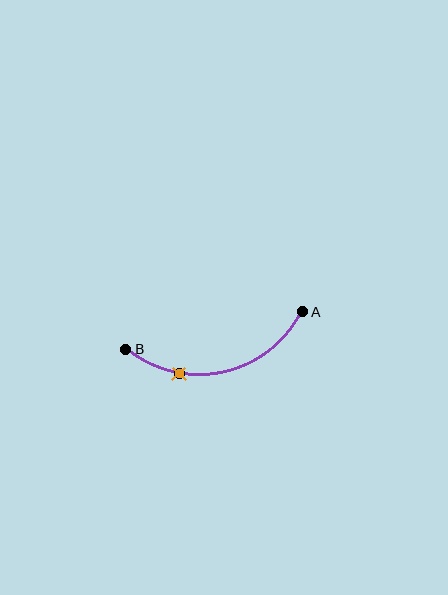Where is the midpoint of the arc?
The arc midpoint is the point on the curve farthest from the straight line joining A and B. It sits below that line.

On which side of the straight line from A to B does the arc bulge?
The arc bulges below the straight line connecting A and B.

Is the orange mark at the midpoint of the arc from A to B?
No. The orange mark lies on the arc but is closer to endpoint B. The arc midpoint would be at the point on the curve equidistant along the arc from both A and B.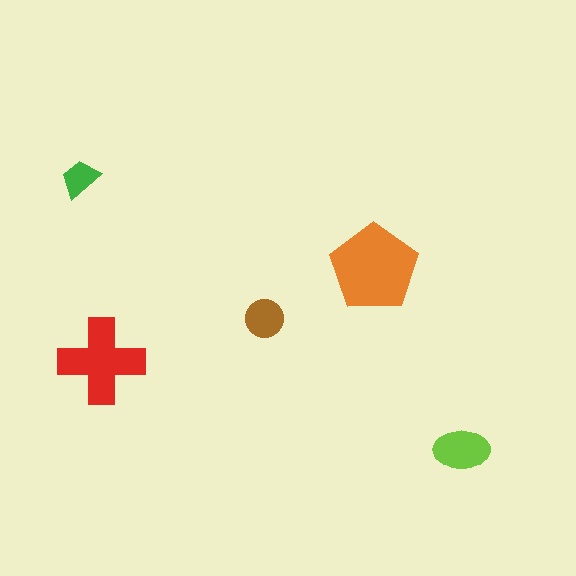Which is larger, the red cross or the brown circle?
The red cross.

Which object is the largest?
The orange pentagon.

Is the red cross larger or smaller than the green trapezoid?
Larger.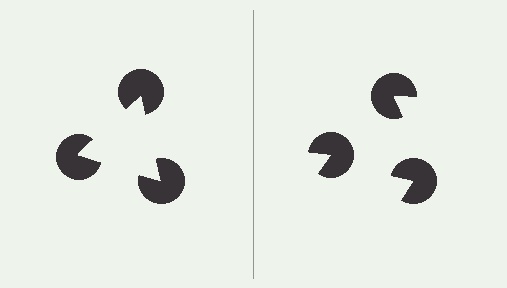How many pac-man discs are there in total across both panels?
6 — 3 on each side.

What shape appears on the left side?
An illusory triangle.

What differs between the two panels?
The pac-man discs are positioned identically on both sides; only the wedge orientations differ. On the left they align to a triangle; on the right they are misaligned.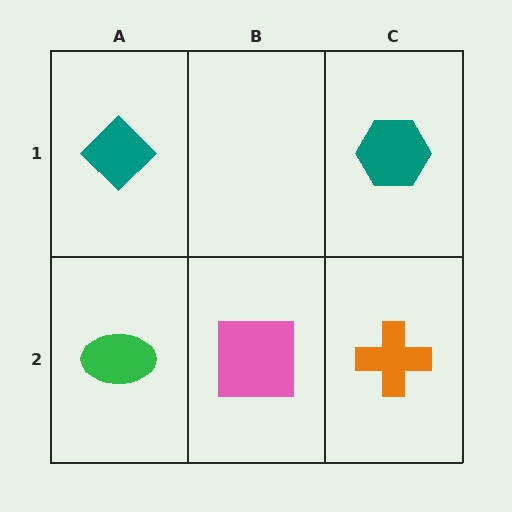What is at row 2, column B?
A pink square.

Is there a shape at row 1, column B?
No, that cell is empty.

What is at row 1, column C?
A teal hexagon.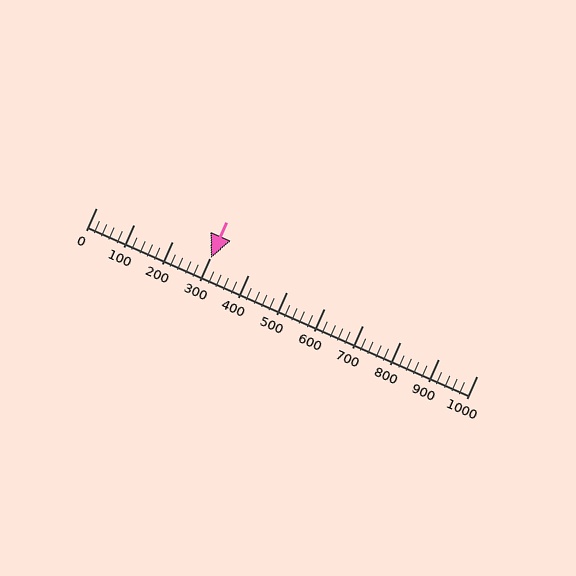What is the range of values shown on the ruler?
The ruler shows values from 0 to 1000.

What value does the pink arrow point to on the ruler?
The pink arrow points to approximately 301.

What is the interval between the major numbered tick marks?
The major tick marks are spaced 100 units apart.